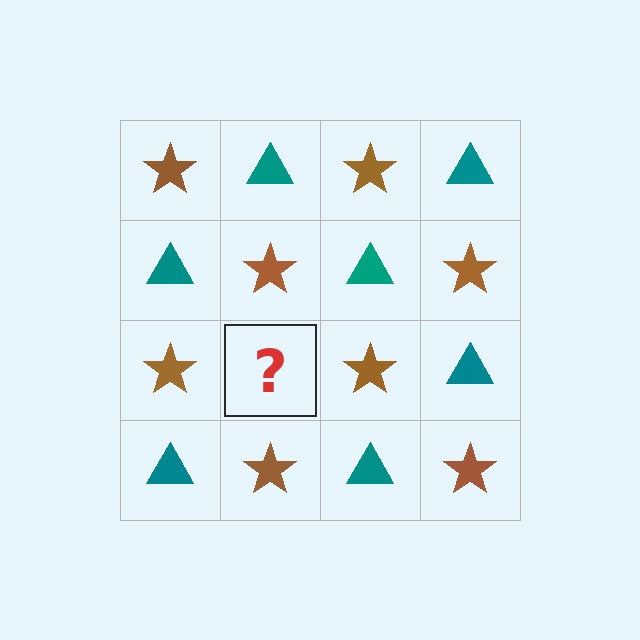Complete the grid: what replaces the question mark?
The question mark should be replaced with a teal triangle.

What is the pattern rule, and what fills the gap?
The rule is that it alternates brown star and teal triangle in a checkerboard pattern. The gap should be filled with a teal triangle.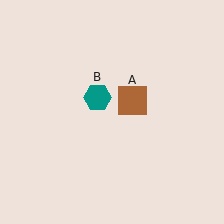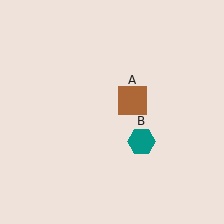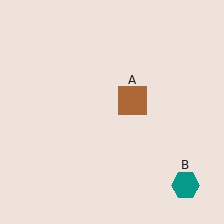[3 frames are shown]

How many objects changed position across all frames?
1 object changed position: teal hexagon (object B).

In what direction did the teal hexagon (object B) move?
The teal hexagon (object B) moved down and to the right.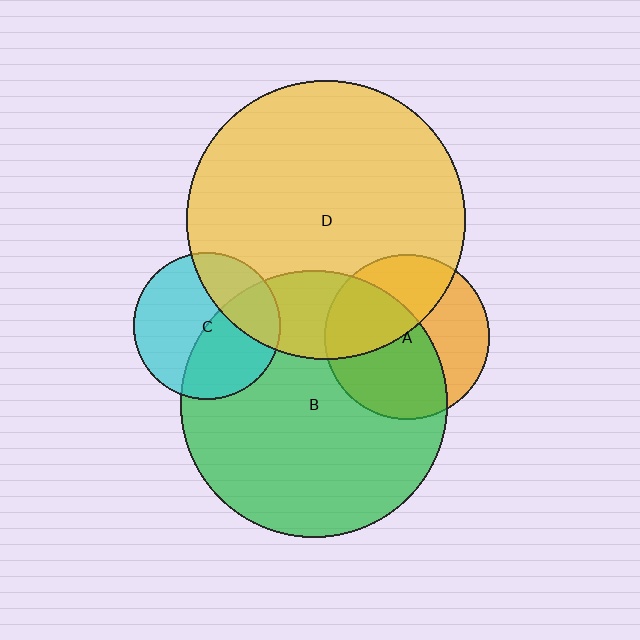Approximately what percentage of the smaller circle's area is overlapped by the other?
Approximately 30%.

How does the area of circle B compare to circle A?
Approximately 2.6 times.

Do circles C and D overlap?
Yes.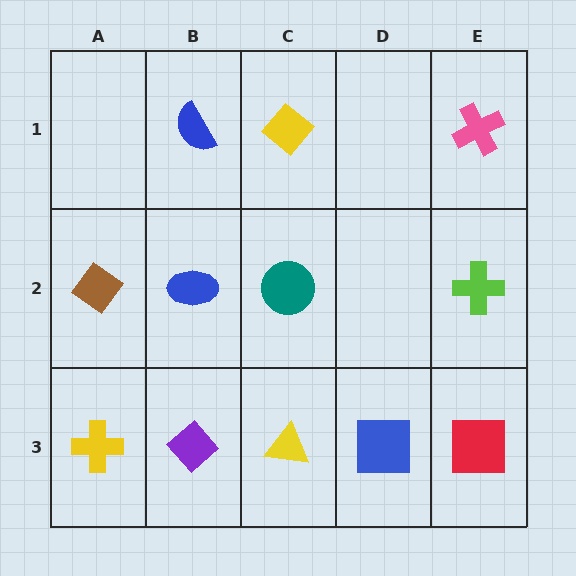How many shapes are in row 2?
4 shapes.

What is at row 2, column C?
A teal circle.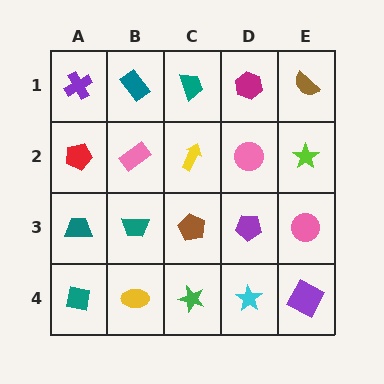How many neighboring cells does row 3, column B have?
4.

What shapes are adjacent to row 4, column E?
A pink circle (row 3, column E), a cyan star (row 4, column D).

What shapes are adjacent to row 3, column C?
A yellow arrow (row 2, column C), a green star (row 4, column C), a teal trapezoid (row 3, column B), a purple pentagon (row 3, column D).